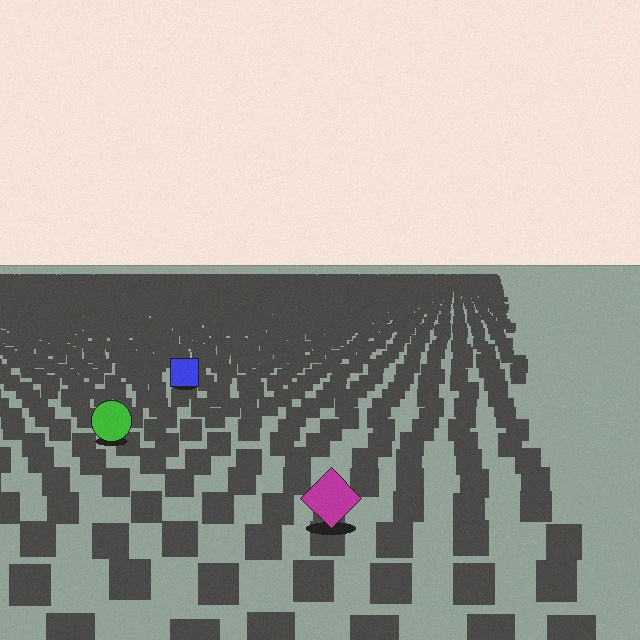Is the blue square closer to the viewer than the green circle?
No. The green circle is closer — you can tell from the texture gradient: the ground texture is coarser near it.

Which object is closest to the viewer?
The magenta diamond is closest. The texture marks near it are larger and more spread out.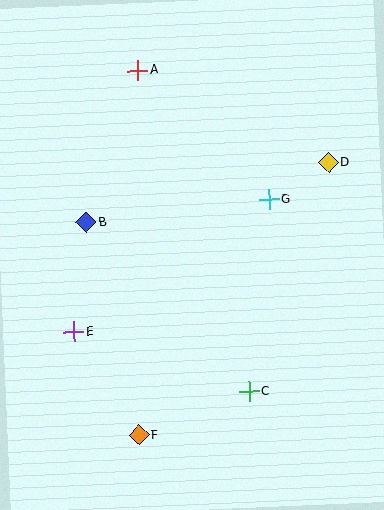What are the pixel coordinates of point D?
Point D is at (329, 163).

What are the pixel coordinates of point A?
Point A is at (138, 70).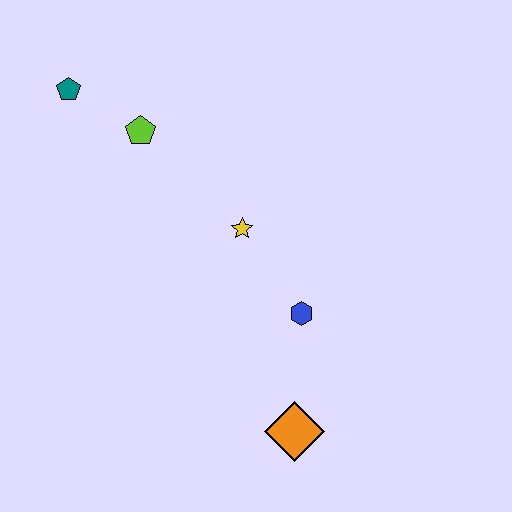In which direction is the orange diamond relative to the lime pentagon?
The orange diamond is below the lime pentagon.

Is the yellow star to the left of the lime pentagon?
No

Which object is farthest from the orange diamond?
The teal pentagon is farthest from the orange diamond.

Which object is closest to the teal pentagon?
The lime pentagon is closest to the teal pentagon.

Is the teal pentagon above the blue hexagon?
Yes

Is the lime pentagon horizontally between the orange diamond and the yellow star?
No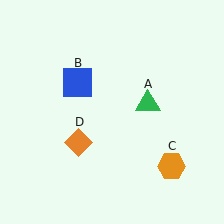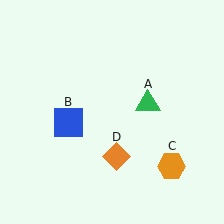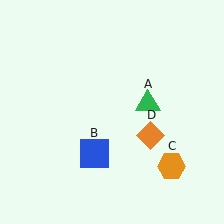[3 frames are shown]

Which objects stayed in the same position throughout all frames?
Green triangle (object A) and orange hexagon (object C) remained stationary.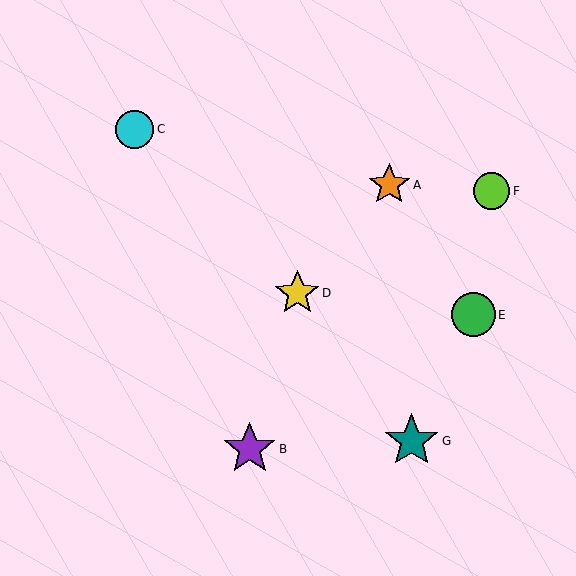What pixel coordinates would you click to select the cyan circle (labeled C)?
Click at (135, 129) to select the cyan circle C.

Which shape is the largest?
The teal star (labeled G) is the largest.